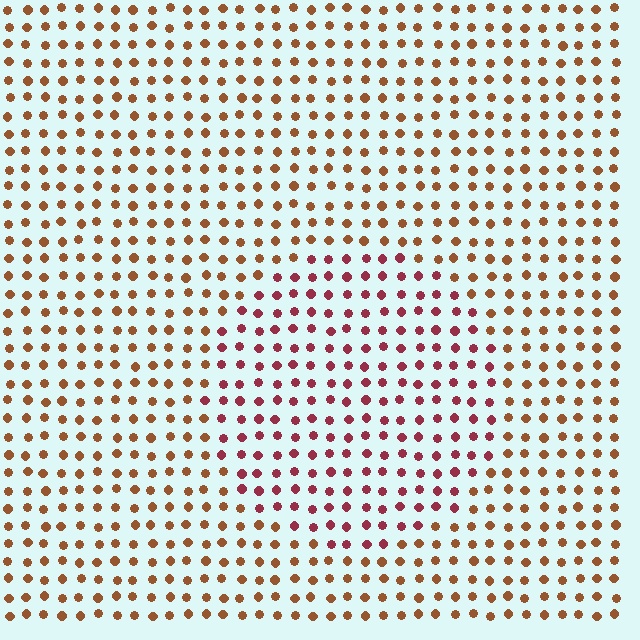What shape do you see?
I see a circle.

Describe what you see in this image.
The image is filled with small brown elements in a uniform arrangement. A circle-shaped region is visible where the elements are tinted to a slightly different hue, forming a subtle color boundary.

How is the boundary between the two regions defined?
The boundary is defined purely by a slight shift in hue (about 37 degrees). Spacing, size, and orientation are identical on both sides.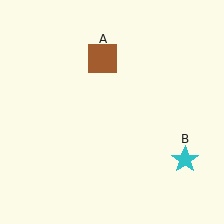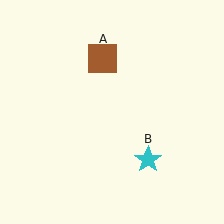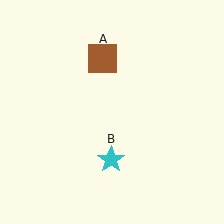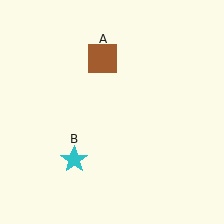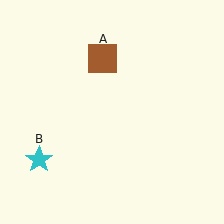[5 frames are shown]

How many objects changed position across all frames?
1 object changed position: cyan star (object B).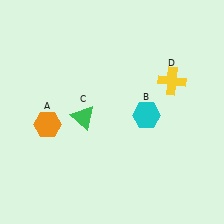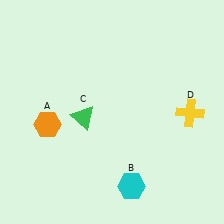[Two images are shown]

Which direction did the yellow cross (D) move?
The yellow cross (D) moved down.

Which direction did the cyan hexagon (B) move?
The cyan hexagon (B) moved down.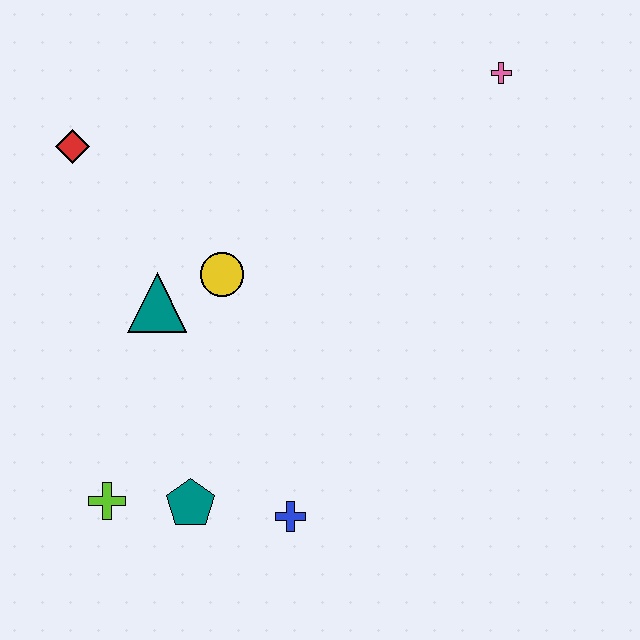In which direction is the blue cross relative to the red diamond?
The blue cross is below the red diamond.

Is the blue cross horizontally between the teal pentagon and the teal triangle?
No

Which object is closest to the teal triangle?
The yellow circle is closest to the teal triangle.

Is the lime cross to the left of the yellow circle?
Yes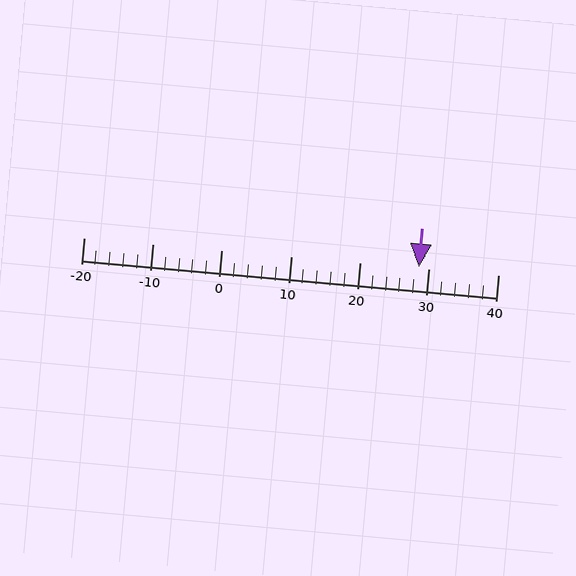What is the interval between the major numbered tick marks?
The major tick marks are spaced 10 units apart.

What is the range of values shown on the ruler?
The ruler shows values from -20 to 40.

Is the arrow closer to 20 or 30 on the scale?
The arrow is closer to 30.